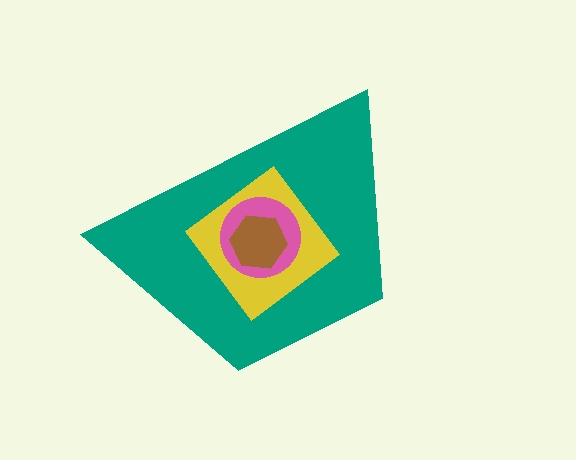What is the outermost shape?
The teal trapezoid.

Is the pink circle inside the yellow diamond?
Yes.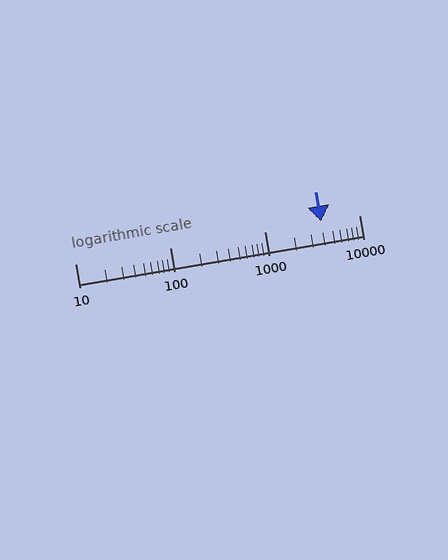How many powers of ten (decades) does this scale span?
The scale spans 3 decades, from 10 to 10000.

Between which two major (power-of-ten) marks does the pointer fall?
The pointer is between 1000 and 10000.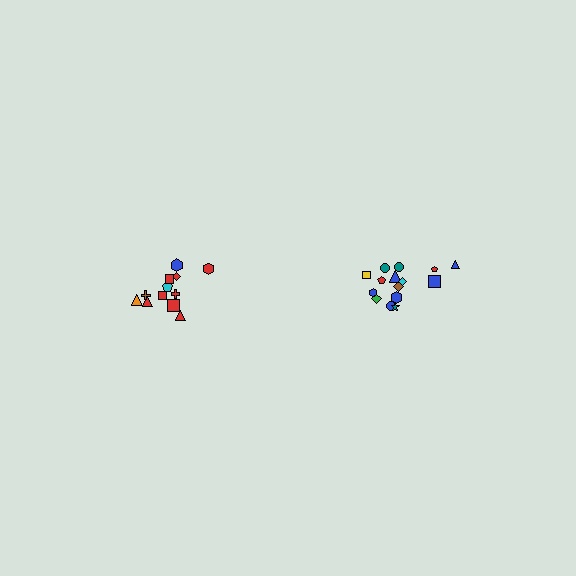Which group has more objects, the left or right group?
The right group.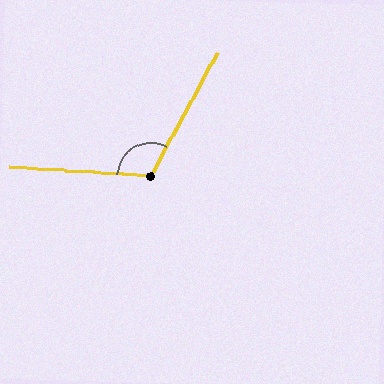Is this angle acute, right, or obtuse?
It is obtuse.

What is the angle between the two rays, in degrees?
Approximately 115 degrees.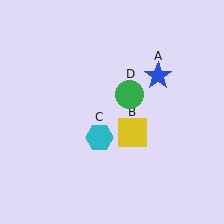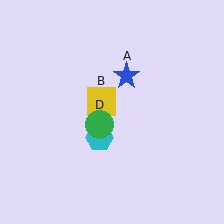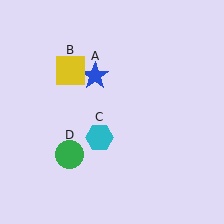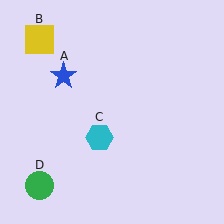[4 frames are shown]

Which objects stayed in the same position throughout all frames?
Cyan hexagon (object C) remained stationary.